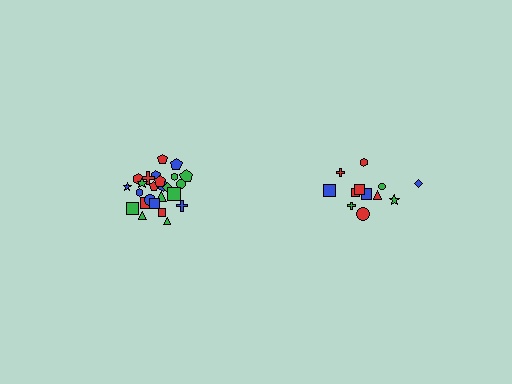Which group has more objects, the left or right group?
The left group.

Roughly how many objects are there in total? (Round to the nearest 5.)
Roughly 35 objects in total.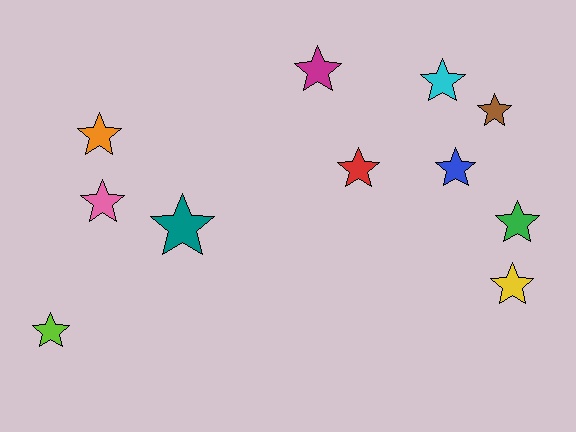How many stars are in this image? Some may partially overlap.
There are 11 stars.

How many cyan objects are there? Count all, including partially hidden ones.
There is 1 cyan object.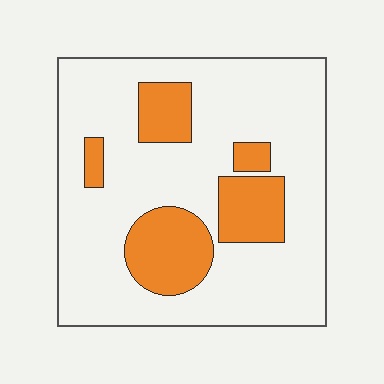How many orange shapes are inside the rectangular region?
5.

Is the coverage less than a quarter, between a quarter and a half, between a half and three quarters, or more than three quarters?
Less than a quarter.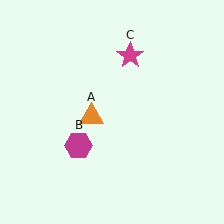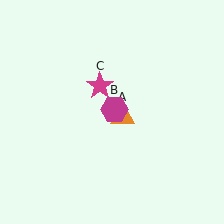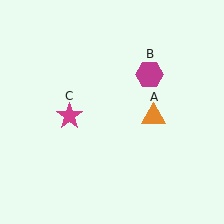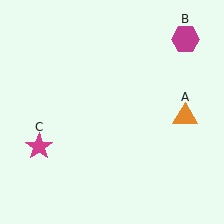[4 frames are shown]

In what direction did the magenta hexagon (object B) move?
The magenta hexagon (object B) moved up and to the right.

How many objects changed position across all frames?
3 objects changed position: orange triangle (object A), magenta hexagon (object B), magenta star (object C).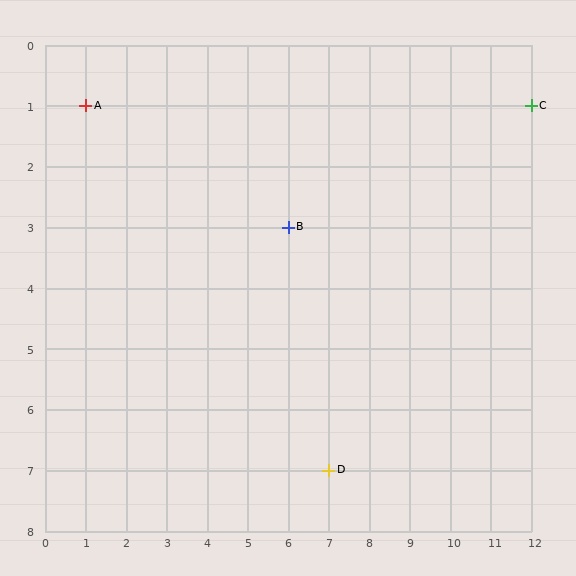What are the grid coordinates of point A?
Point A is at grid coordinates (1, 1).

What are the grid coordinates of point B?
Point B is at grid coordinates (6, 3).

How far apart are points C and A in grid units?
Points C and A are 11 columns apart.